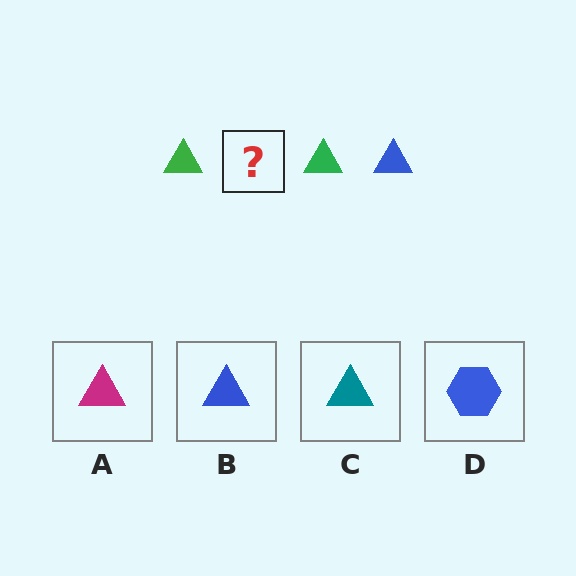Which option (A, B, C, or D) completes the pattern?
B.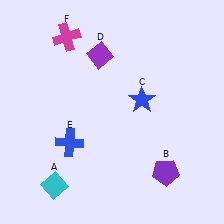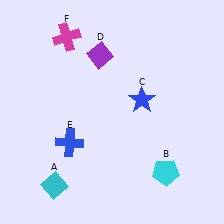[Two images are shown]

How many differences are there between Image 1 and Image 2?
There is 1 difference between the two images.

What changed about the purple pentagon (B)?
In Image 1, B is purple. In Image 2, it changed to cyan.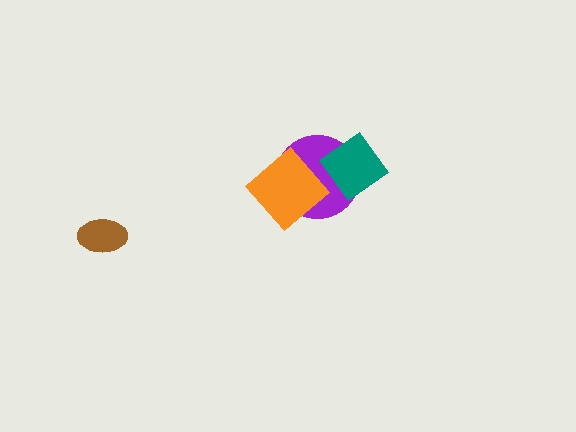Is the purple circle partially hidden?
Yes, it is partially covered by another shape.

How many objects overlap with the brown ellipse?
0 objects overlap with the brown ellipse.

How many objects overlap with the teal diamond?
1 object overlaps with the teal diamond.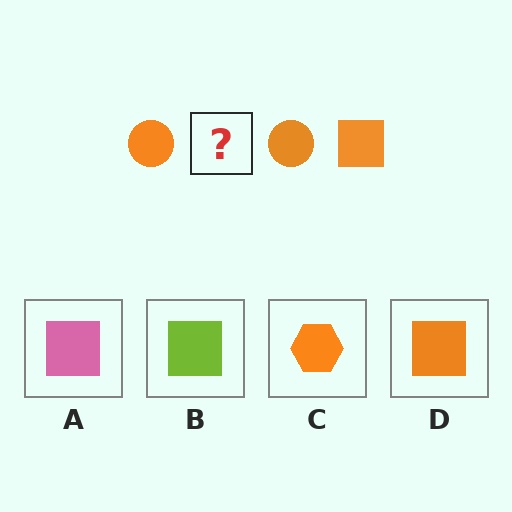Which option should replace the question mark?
Option D.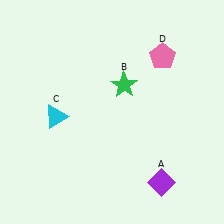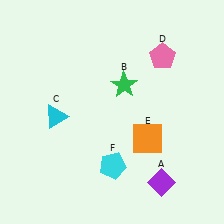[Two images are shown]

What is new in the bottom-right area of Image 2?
A cyan pentagon (F) was added in the bottom-right area of Image 2.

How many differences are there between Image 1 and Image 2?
There are 2 differences between the two images.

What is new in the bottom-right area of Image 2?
An orange square (E) was added in the bottom-right area of Image 2.